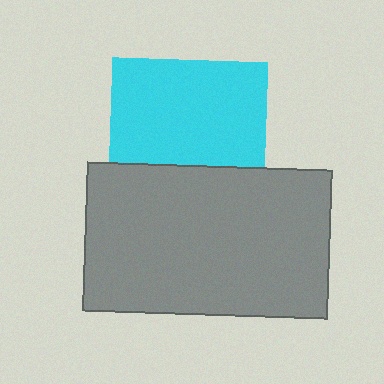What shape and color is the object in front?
The object in front is a gray rectangle.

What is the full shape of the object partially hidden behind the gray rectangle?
The partially hidden object is a cyan square.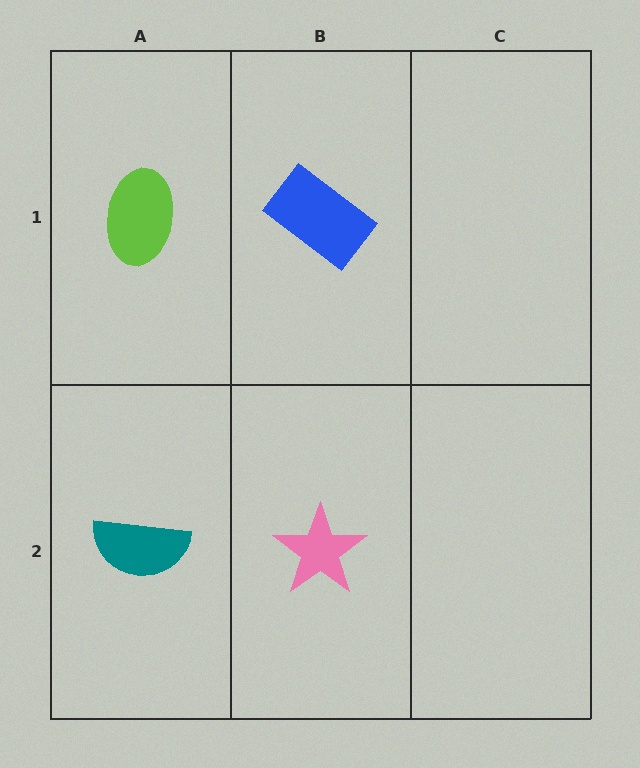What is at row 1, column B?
A blue rectangle.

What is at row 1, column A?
A lime ellipse.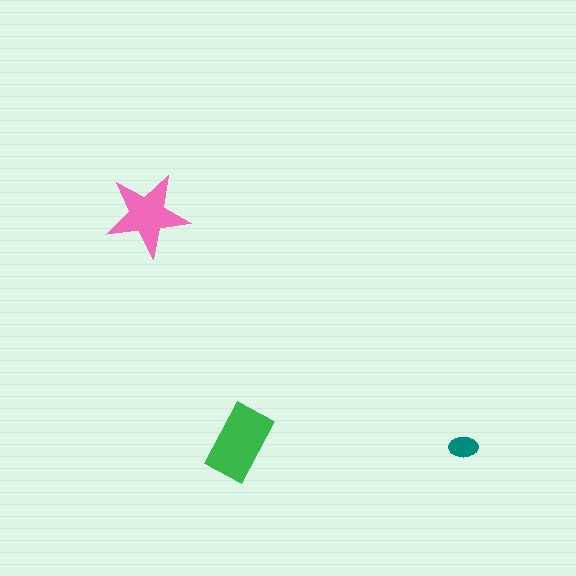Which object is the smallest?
The teal ellipse.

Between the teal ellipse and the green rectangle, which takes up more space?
The green rectangle.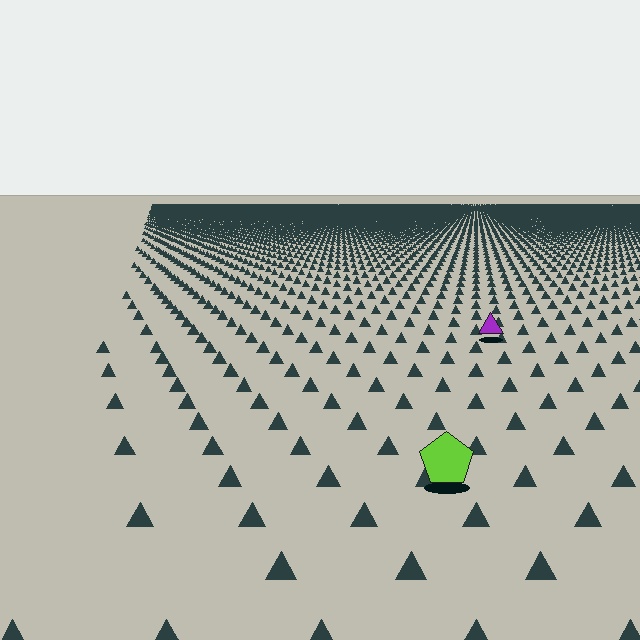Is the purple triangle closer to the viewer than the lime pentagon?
No. The lime pentagon is closer — you can tell from the texture gradient: the ground texture is coarser near it.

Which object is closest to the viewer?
The lime pentagon is closest. The texture marks near it are larger and more spread out.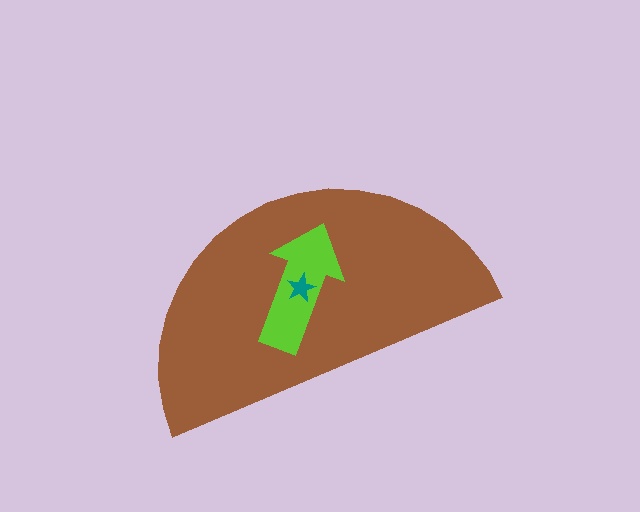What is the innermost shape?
The teal star.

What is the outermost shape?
The brown semicircle.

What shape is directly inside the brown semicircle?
The lime arrow.